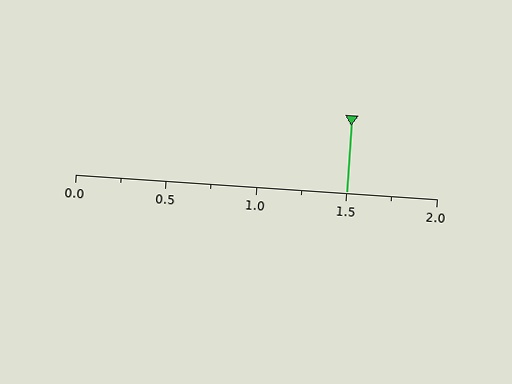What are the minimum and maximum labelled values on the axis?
The axis runs from 0.0 to 2.0.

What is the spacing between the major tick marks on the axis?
The major ticks are spaced 0.5 apart.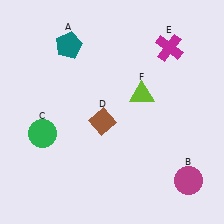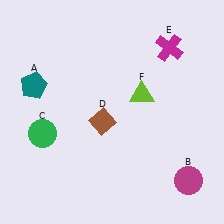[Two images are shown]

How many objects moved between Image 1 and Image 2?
1 object moved between the two images.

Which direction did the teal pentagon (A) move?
The teal pentagon (A) moved down.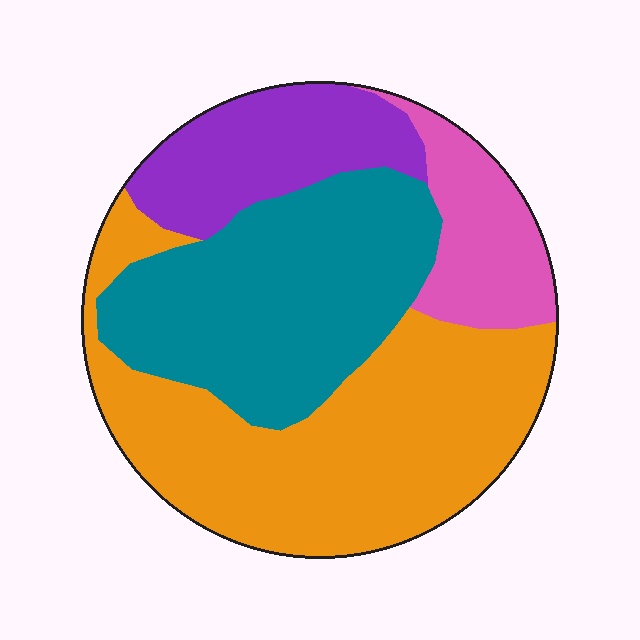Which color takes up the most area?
Orange, at roughly 40%.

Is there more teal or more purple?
Teal.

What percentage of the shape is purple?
Purple takes up about one sixth (1/6) of the shape.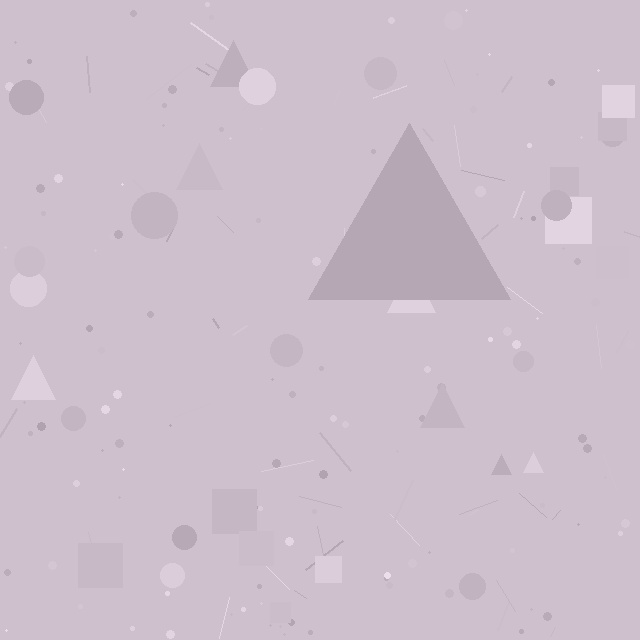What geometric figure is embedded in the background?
A triangle is embedded in the background.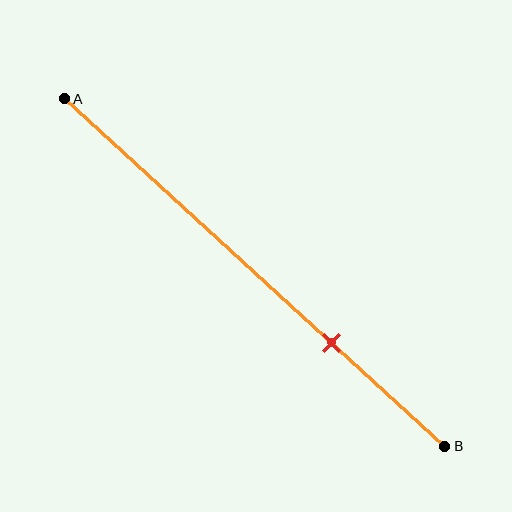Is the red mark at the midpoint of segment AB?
No, the mark is at about 70% from A, not at the 50% midpoint.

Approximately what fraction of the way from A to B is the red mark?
The red mark is approximately 70% of the way from A to B.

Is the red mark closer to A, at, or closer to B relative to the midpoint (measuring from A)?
The red mark is closer to point B than the midpoint of segment AB.